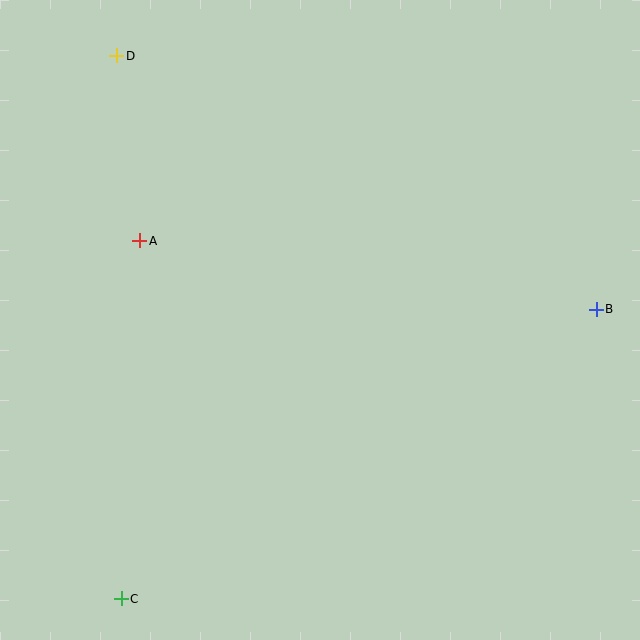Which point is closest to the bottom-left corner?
Point C is closest to the bottom-left corner.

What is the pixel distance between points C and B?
The distance between C and B is 556 pixels.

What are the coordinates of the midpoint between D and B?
The midpoint between D and B is at (356, 183).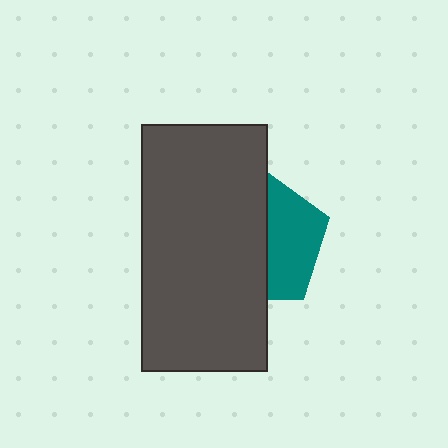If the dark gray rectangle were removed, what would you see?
You would see the complete teal pentagon.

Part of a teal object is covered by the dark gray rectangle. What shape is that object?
It is a pentagon.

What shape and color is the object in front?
The object in front is a dark gray rectangle.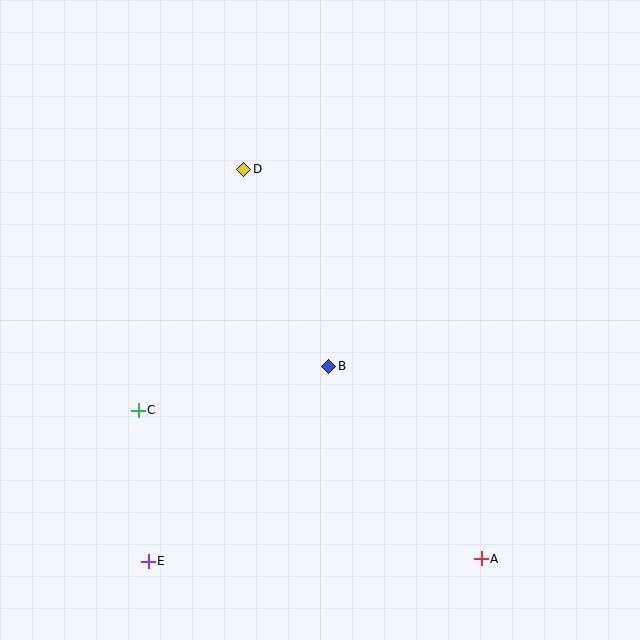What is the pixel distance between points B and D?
The distance between B and D is 214 pixels.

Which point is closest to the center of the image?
Point B at (329, 366) is closest to the center.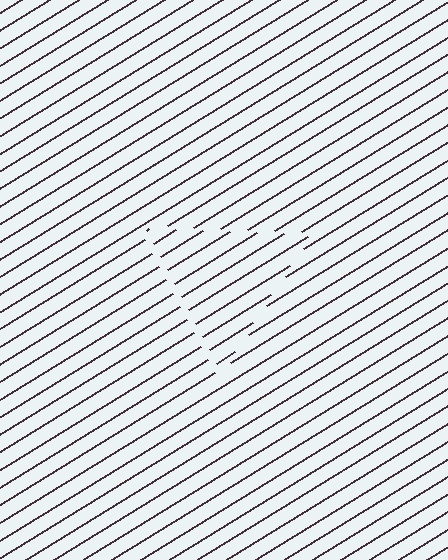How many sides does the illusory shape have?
3 sides — the line-ends trace a triangle.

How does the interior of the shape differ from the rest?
The interior of the shape contains the same grating, shifted by half a period — the contour is defined by the phase discontinuity where line-ends from the inner and outer gratings abut.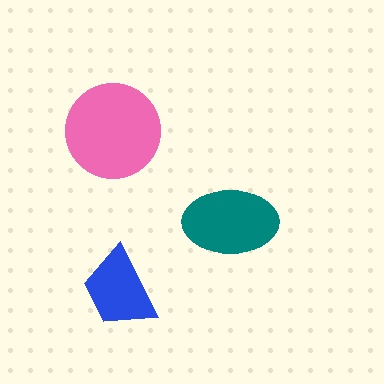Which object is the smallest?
The blue trapezoid.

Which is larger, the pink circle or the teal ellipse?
The pink circle.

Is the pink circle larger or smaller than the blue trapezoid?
Larger.